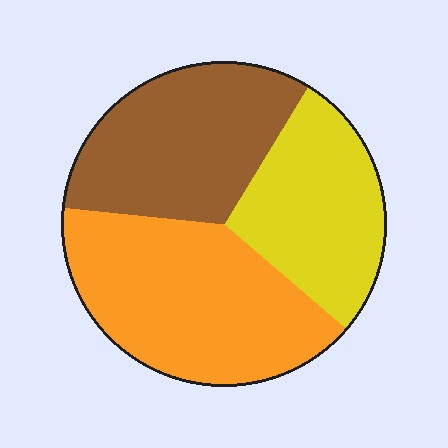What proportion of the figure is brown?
Brown covers roughly 30% of the figure.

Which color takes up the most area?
Orange, at roughly 40%.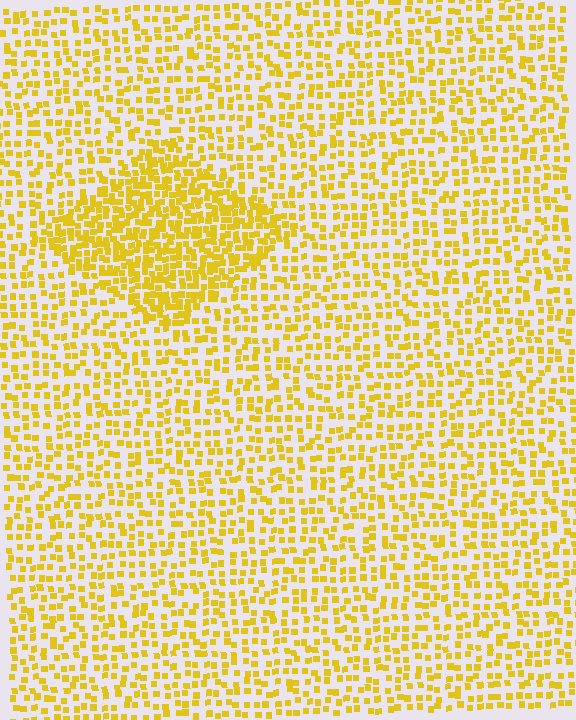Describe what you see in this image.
The image contains small yellow elements arranged at two different densities. A diamond-shaped region is visible where the elements are more densely packed than the surrounding area.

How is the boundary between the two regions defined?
The boundary is defined by a change in element density (approximately 2.0x ratio). All elements are the same color, size, and shape.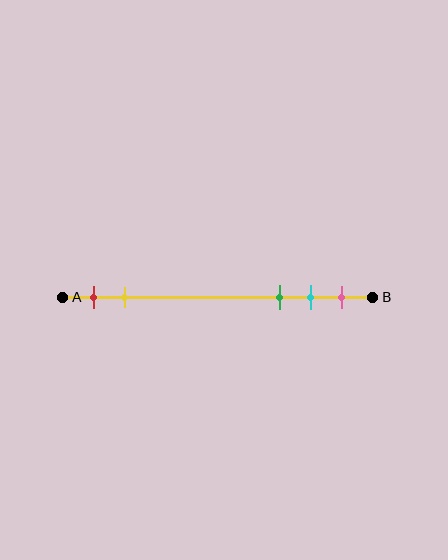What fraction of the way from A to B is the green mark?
The green mark is approximately 70% (0.7) of the way from A to B.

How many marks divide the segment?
There are 5 marks dividing the segment.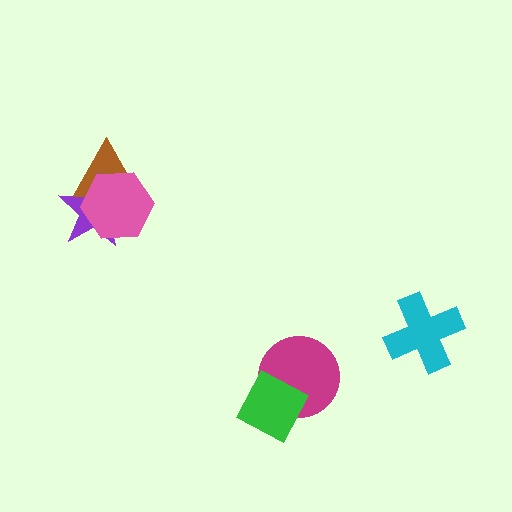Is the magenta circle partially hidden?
Yes, it is partially covered by another shape.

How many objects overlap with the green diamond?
1 object overlaps with the green diamond.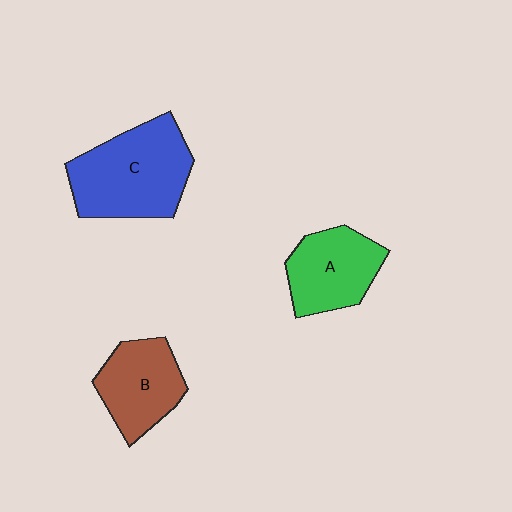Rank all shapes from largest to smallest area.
From largest to smallest: C (blue), A (green), B (brown).